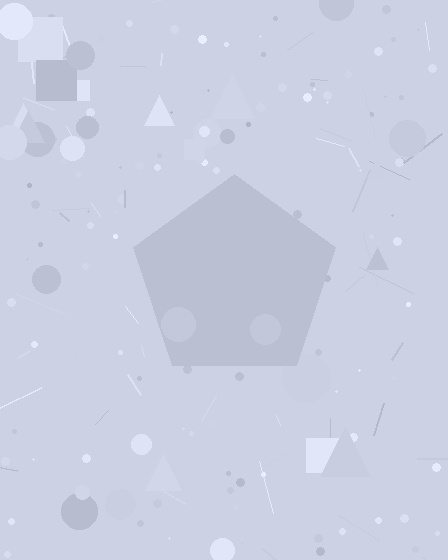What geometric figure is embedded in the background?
A pentagon is embedded in the background.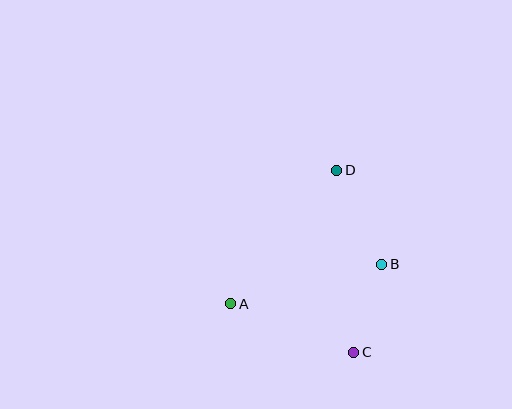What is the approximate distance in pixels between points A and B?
The distance between A and B is approximately 156 pixels.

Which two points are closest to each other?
Points B and C are closest to each other.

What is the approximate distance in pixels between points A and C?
The distance between A and C is approximately 132 pixels.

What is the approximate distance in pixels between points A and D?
The distance between A and D is approximately 171 pixels.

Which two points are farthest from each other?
Points C and D are farthest from each other.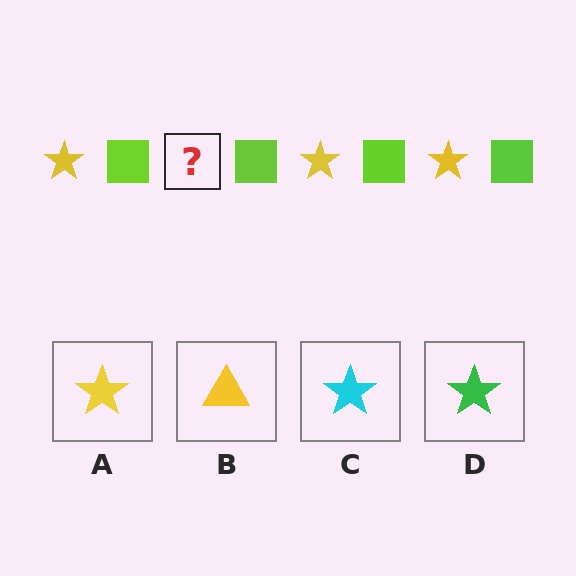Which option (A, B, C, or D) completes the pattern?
A.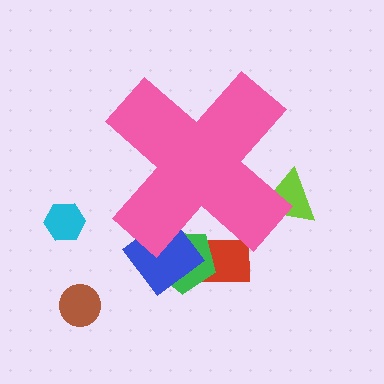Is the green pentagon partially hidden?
Yes, the green pentagon is partially hidden behind the pink cross.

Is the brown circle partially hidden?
No, the brown circle is fully visible.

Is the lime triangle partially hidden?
Yes, the lime triangle is partially hidden behind the pink cross.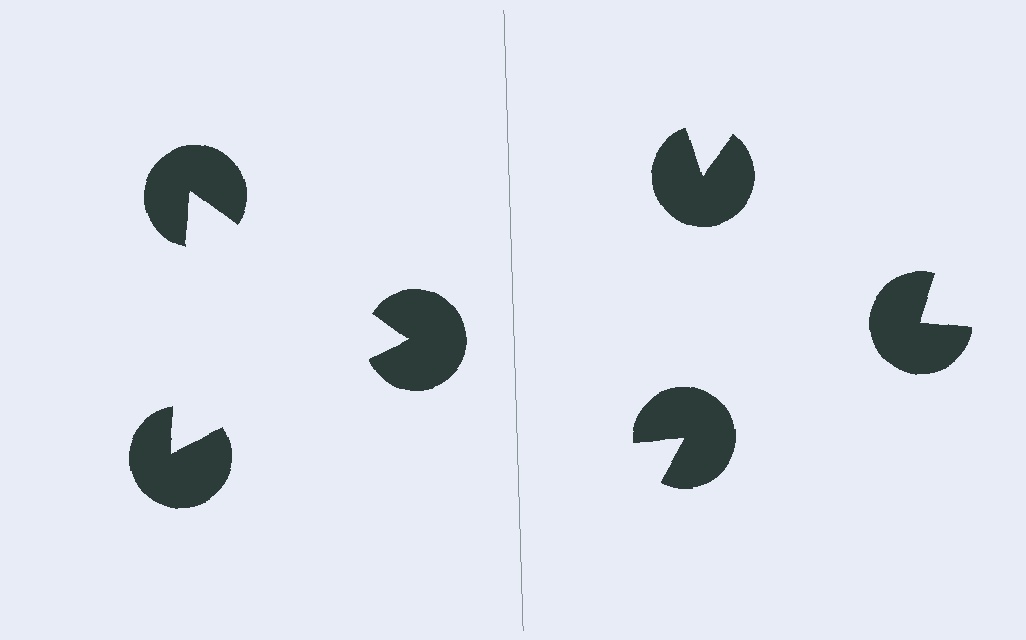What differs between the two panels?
The pac-man discs are positioned identically on both sides; only the wedge orientations differ. On the left they align to a triangle; on the right they are misaligned.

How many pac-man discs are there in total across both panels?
6 — 3 on each side.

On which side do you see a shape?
An illusory triangle appears on the left side. On the right side the wedge cuts are rotated, so no coherent shape forms.